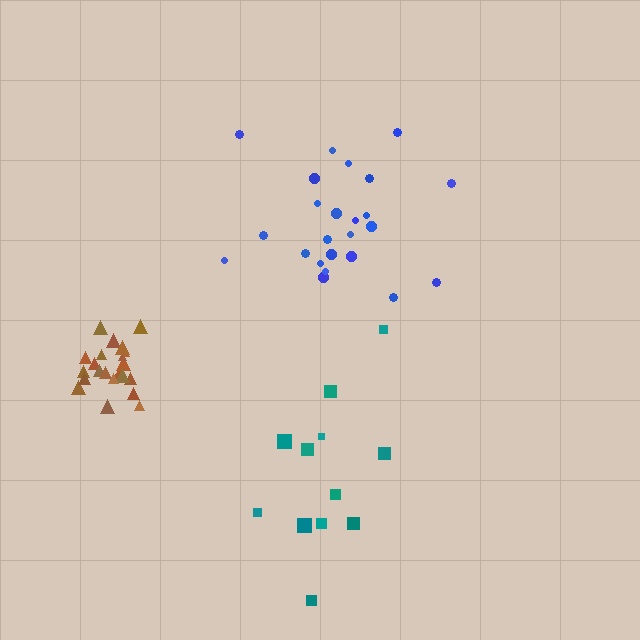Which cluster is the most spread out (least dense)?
Teal.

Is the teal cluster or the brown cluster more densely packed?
Brown.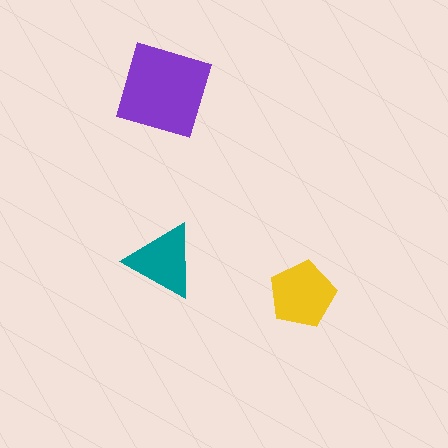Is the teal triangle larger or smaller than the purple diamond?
Smaller.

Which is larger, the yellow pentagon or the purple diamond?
The purple diamond.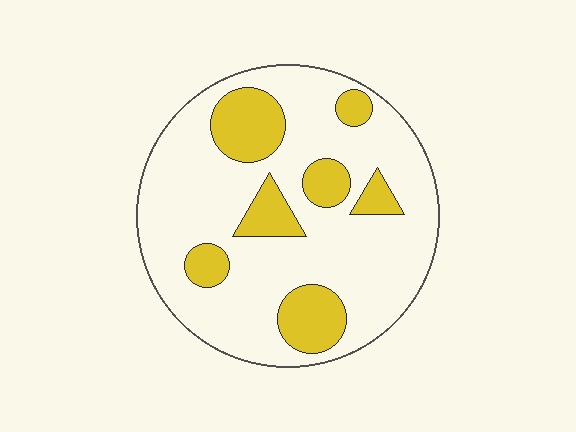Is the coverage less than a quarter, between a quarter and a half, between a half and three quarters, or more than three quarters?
Less than a quarter.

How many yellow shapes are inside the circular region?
7.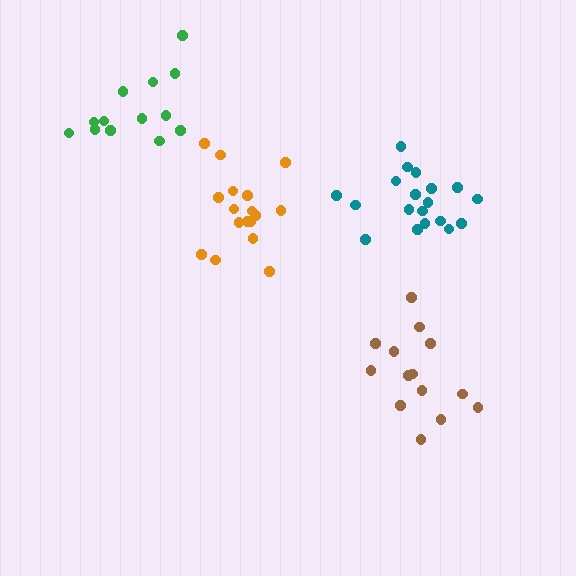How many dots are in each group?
Group 1: 14 dots, Group 2: 13 dots, Group 3: 17 dots, Group 4: 19 dots (63 total).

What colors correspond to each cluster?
The clusters are colored: brown, green, orange, teal.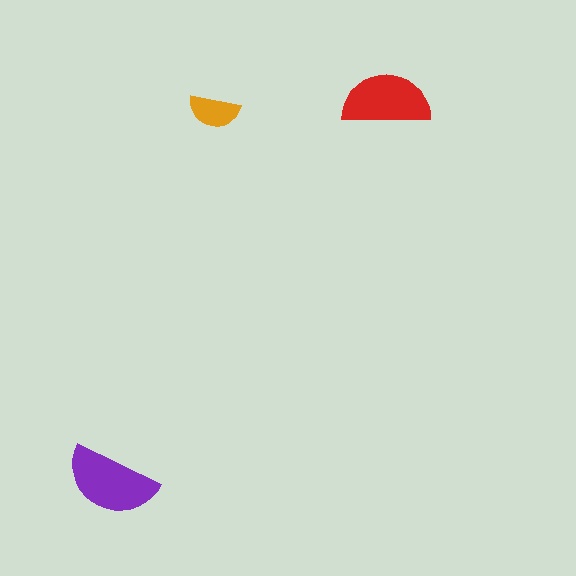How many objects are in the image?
There are 3 objects in the image.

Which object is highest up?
The red semicircle is topmost.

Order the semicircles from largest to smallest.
the purple one, the red one, the orange one.